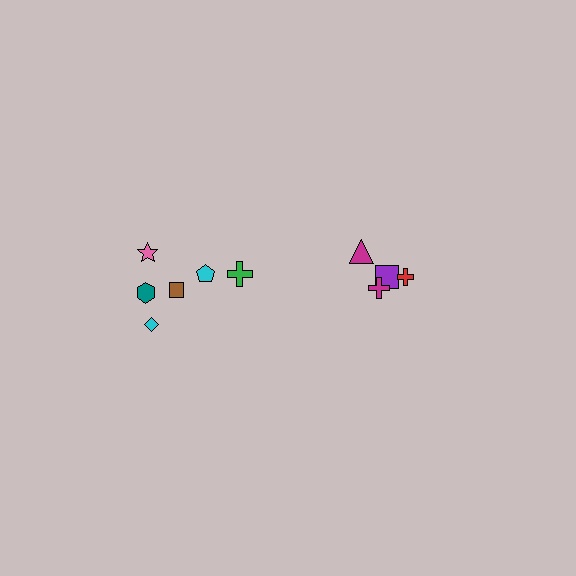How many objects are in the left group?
There are 6 objects.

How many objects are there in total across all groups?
There are 10 objects.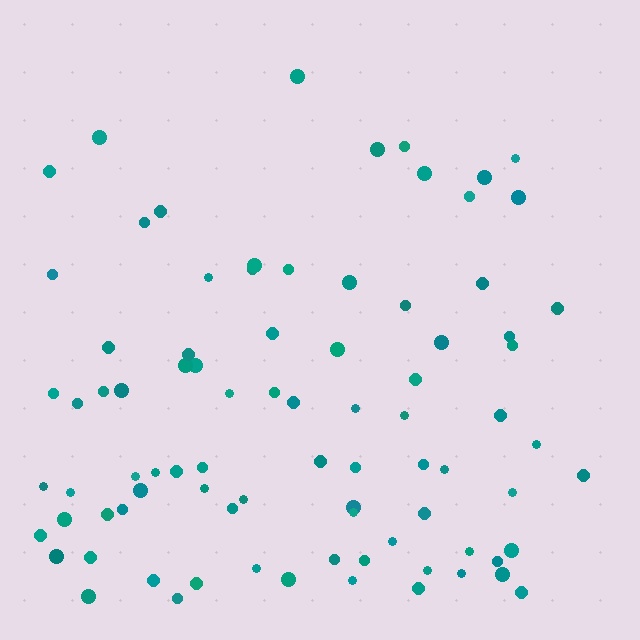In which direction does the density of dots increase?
From top to bottom, with the bottom side densest.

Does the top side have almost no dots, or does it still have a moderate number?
Still a moderate number, just noticeably fewer than the bottom.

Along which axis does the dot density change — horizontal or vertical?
Vertical.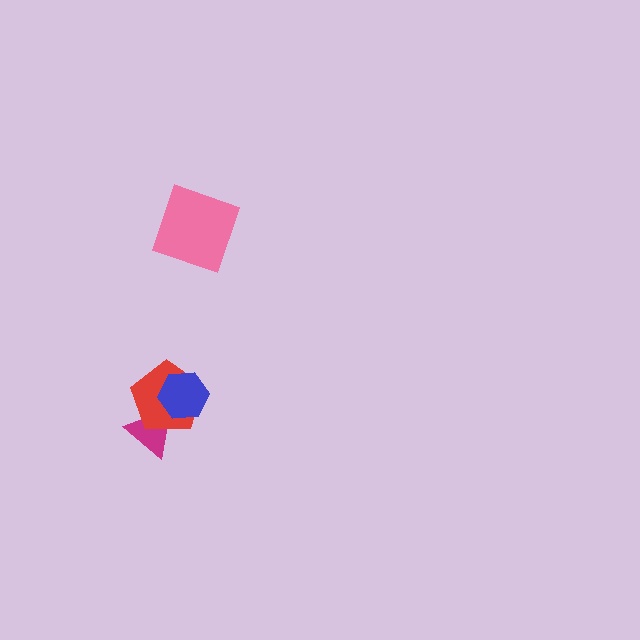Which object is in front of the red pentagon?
The blue hexagon is in front of the red pentagon.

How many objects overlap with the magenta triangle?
2 objects overlap with the magenta triangle.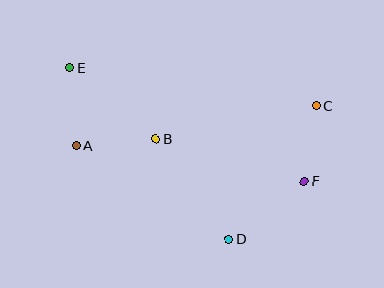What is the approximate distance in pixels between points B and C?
The distance between B and C is approximately 164 pixels.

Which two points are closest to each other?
Points C and F are closest to each other.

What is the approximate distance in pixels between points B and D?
The distance between B and D is approximately 124 pixels.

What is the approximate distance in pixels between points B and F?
The distance between B and F is approximately 154 pixels.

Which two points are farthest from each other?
Points E and F are farthest from each other.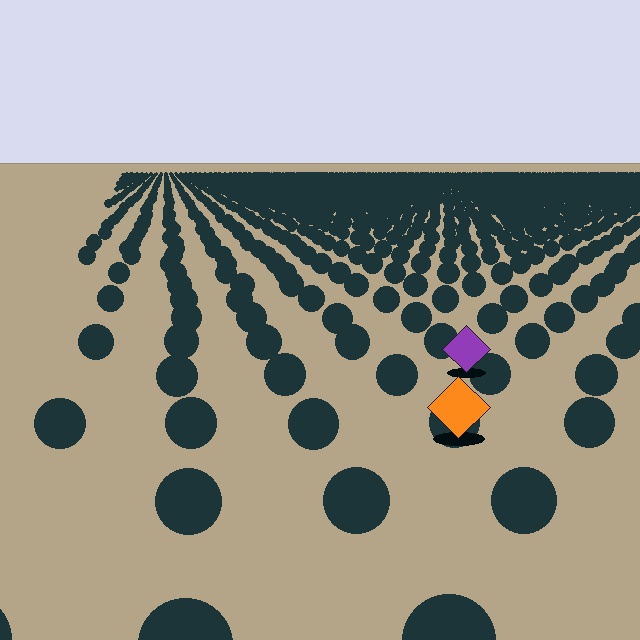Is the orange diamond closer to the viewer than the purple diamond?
Yes. The orange diamond is closer — you can tell from the texture gradient: the ground texture is coarser near it.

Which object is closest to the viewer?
The orange diamond is closest. The texture marks near it are larger and more spread out.